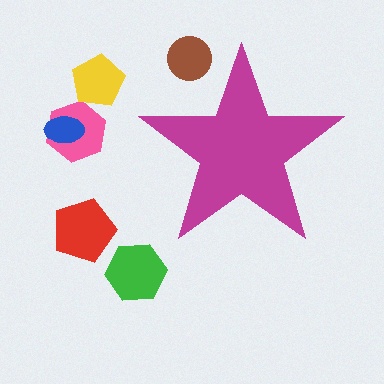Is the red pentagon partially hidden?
No, the red pentagon is fully visible.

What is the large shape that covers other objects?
A magenta star.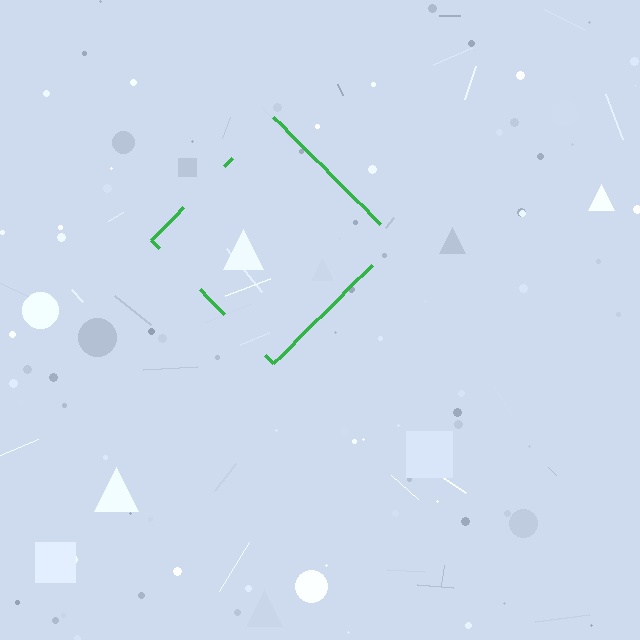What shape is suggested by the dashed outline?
The dashed outline suggests a diamond.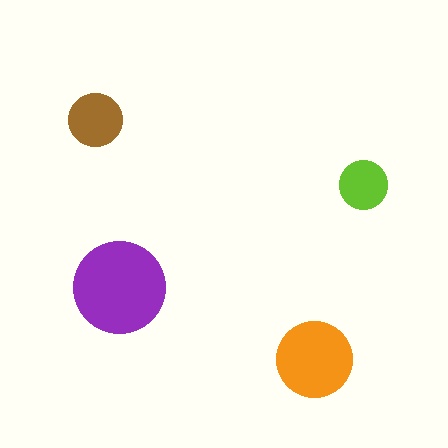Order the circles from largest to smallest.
the purple one, the orange one, the brown one, the lime one.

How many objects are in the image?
There are 4 objects in the image.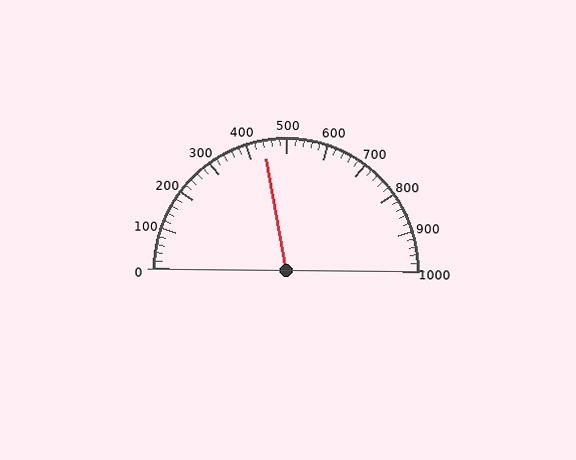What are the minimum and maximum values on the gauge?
The gauge ranges from 0 to 1000.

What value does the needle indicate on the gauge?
The needle indicates approximately 440.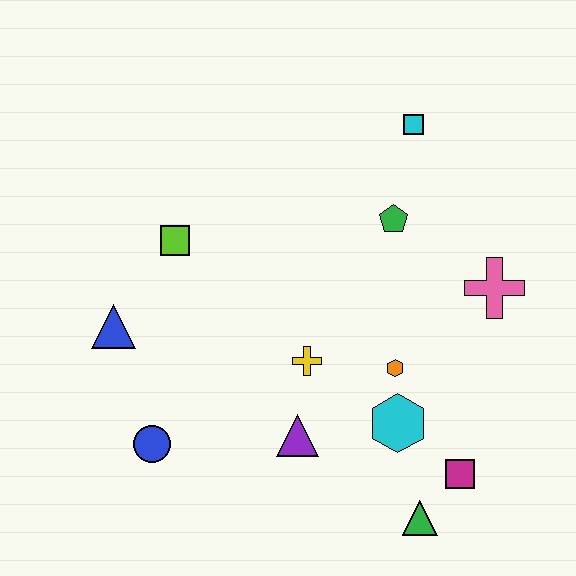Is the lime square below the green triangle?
No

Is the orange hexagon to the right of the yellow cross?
Yes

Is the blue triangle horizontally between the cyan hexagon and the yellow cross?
No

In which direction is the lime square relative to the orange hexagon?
The lime square is to the left of the orange hexagon.